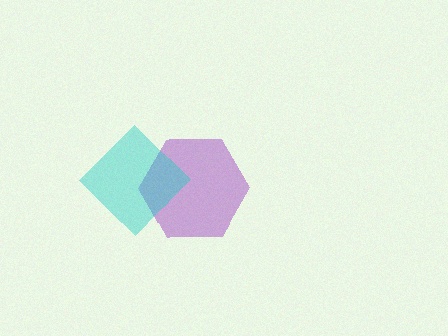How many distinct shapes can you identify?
There are 2 distinct shapes: a purple hexagon, a cyan diamond.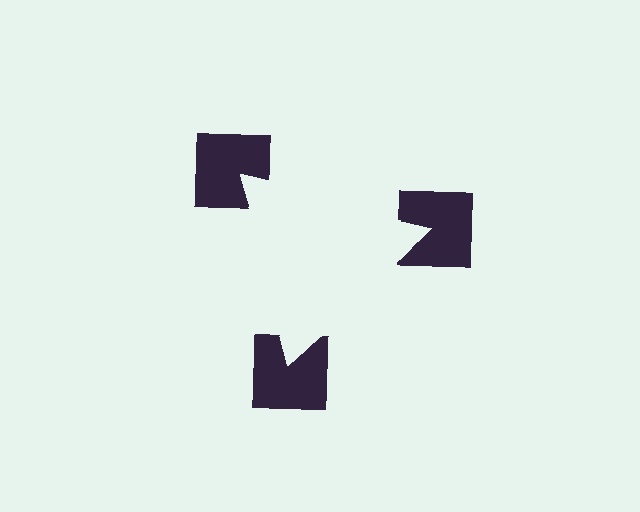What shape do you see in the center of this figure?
An illusory triangle — its edges are inferred from the aligned wedge cuts in the notched squares, not physically drawn.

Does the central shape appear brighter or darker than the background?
It typically appears slightly brighter than the background, even though no actual brightness change is drawn.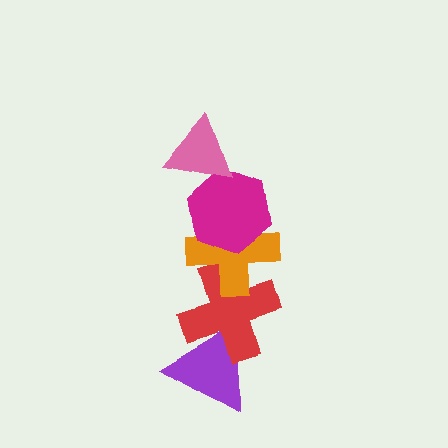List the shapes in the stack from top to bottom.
From top to bottom: the pink triangle, the magenta hexagon, the orange cross, the red cross, the purple triangle.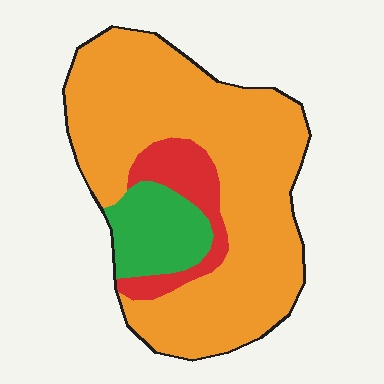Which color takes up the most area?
Orange, at roughly 75%.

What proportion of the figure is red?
Red takes up less than a quarter of the figure.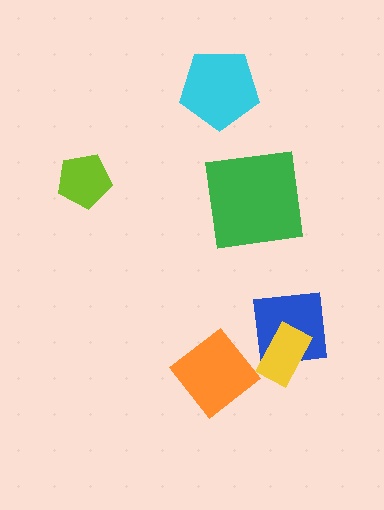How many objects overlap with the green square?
0 objects overlap with the green square.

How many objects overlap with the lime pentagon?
0 objects overlap with the lime pentagon.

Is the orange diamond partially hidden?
No, no other shape covers it.